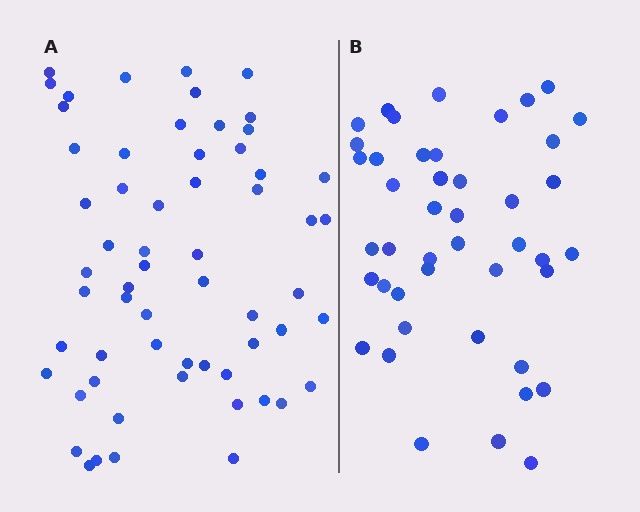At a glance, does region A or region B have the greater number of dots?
Region A (the left region) has more dots.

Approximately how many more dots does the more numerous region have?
Region A has approximately 15 more dots than region B.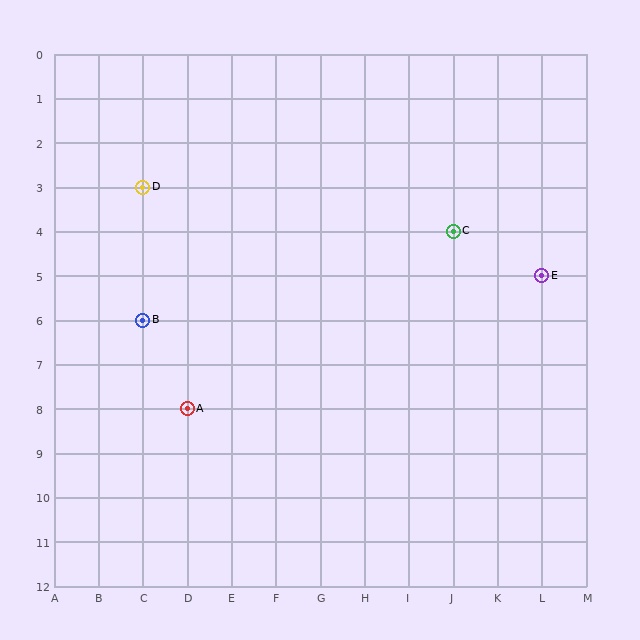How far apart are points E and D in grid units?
Points E and D are 9 columns and 2 rows apart (about 9.2 grid units diagonally).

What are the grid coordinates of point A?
Point A is at grid coordinates (D, 8).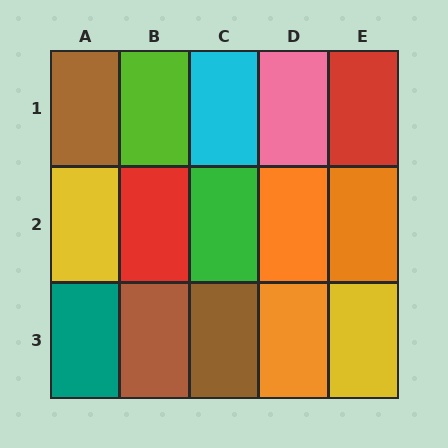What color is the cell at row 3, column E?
Yellow.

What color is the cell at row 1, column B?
Lime.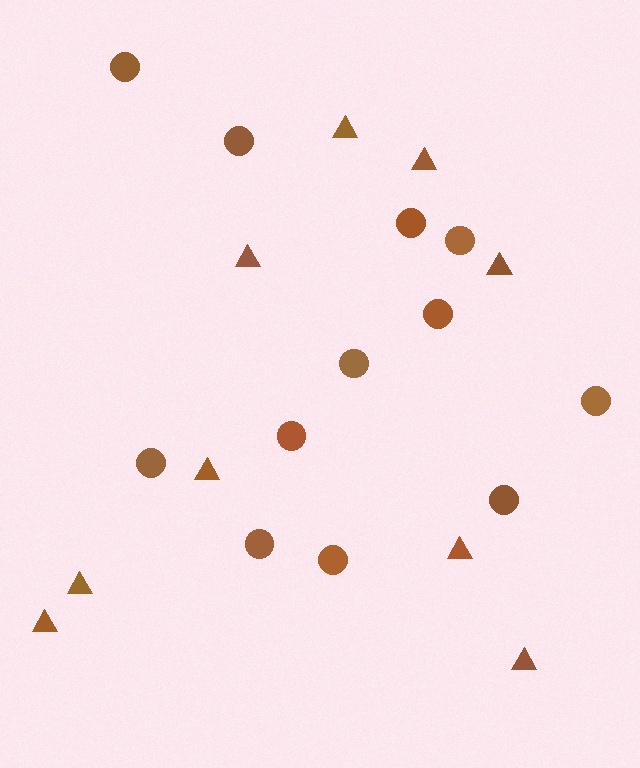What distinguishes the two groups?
There are 2 groups: one group of triangles (9) and one group of circles (12).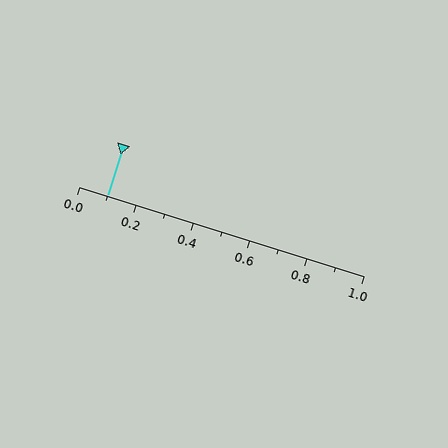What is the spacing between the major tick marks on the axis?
The major ticks are spaced 0.2 apart.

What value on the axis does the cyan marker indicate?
The marker indicates approximately 0.1.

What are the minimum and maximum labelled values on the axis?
The axis runs from 0.0 to 1.0.